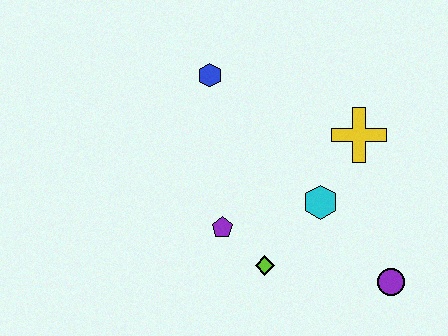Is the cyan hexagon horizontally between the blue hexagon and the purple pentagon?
No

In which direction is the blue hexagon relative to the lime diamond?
The blue hexagon is above the lime diamond.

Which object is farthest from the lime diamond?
The blue hexagon is farthest from the lime diamond.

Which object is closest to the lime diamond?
The purple pentagon is closest to the lime diamond.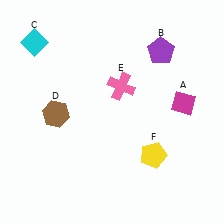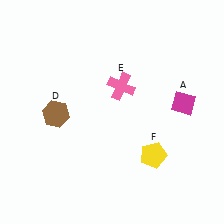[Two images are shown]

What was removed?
The purple pentagon (B), the cyan diamond (C) were removed in Image 2.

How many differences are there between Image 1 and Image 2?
There are 2 differences between the two images.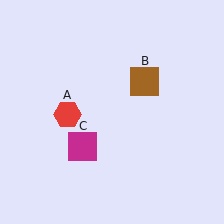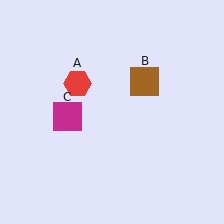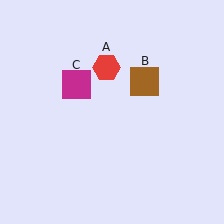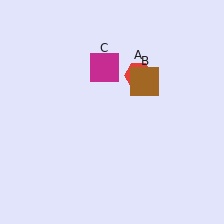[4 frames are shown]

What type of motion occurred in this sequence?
The red hexagon (object A), magenta square (object C) rotated clockwise around the center of the scene.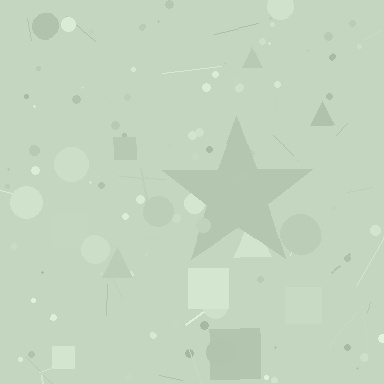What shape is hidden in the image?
A star is hidden in the image.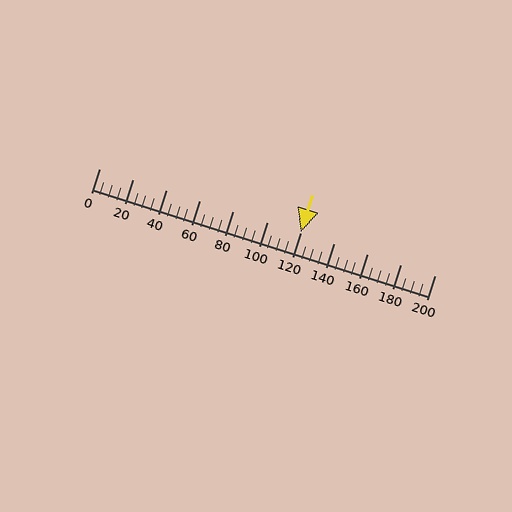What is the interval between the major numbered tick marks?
The major tick marks are spaced 20 units apart.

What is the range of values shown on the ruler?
The ruler shows values from 0 to 200.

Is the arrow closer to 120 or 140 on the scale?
The arrow is closer to 120.